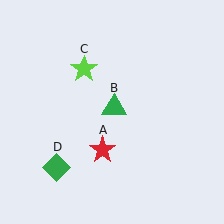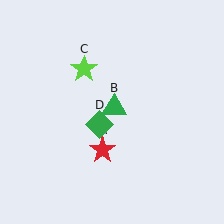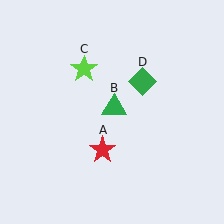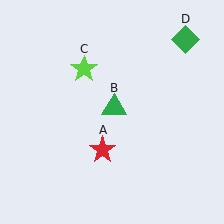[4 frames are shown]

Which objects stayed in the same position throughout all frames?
Red star (object A) and green triangle (object B) and lime star (object C) remained stationary.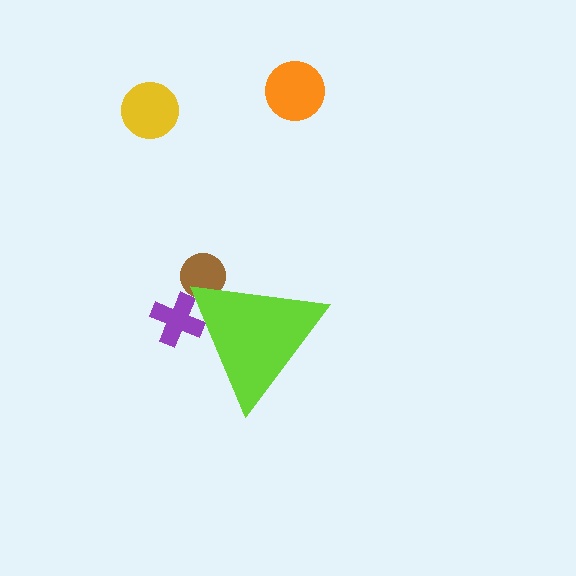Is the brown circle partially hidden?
Yes, the brown circle is partially hidden behind the lime triangle.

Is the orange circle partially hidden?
No, the orange circle is fully visible.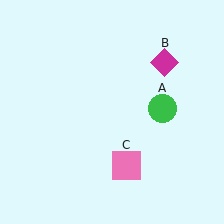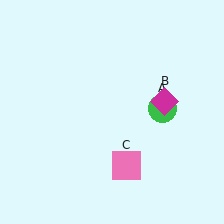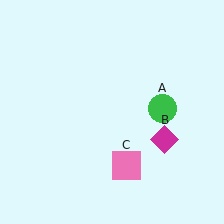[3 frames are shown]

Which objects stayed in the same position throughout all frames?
Green circle (object A) and pink square (object C) remained stationary.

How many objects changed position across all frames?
1 object changed position: magenta diamond (object B).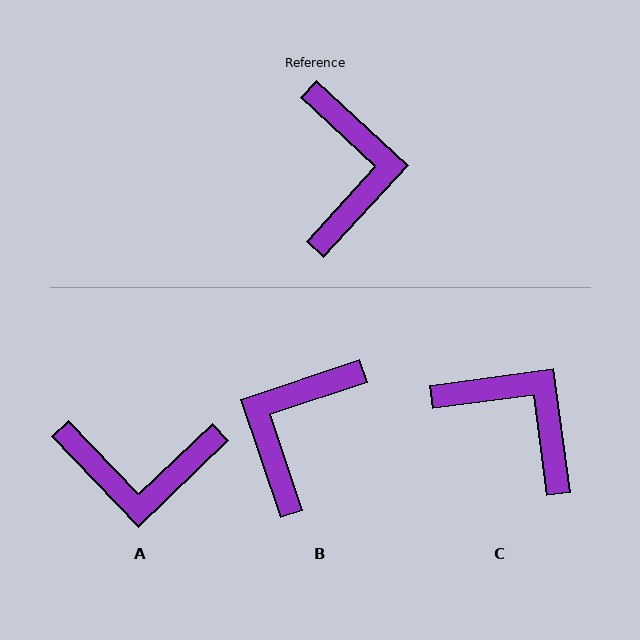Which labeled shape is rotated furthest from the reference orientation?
B, about 151 degrees away.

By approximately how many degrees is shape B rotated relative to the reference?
Approximately 151 degrees counter-clockwise.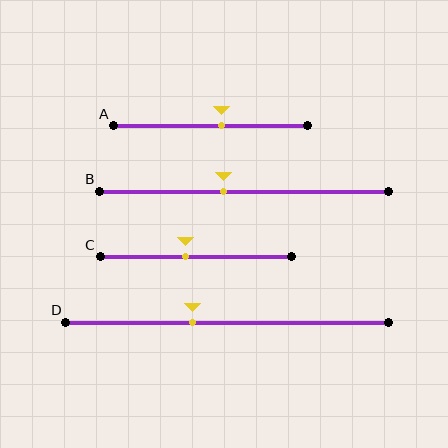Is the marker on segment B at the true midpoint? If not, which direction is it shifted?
No, the marker on segment B is shifted to the left by about 7% of the segment length.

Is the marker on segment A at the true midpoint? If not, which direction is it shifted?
No, the marker on segment A is shifted to the right by about 6% of the segment length.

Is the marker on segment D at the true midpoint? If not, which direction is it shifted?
No, the marker on segment D is shifted to the left by about 11% of the segment length.